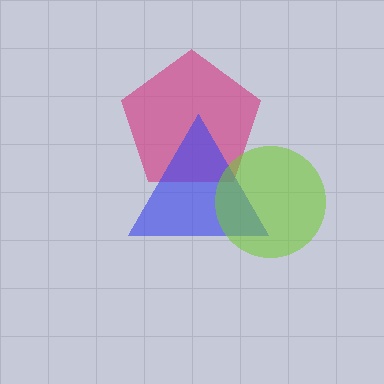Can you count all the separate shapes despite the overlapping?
Yes, there are 3 separate shapes.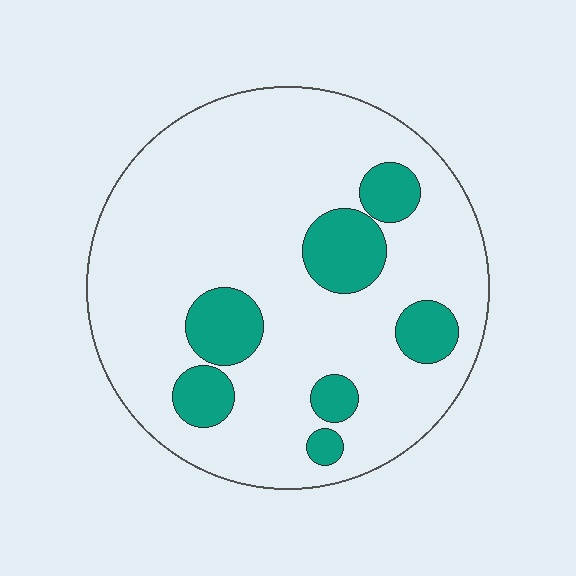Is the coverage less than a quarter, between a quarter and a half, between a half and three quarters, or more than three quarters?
Less than a quarter.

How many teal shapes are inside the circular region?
7.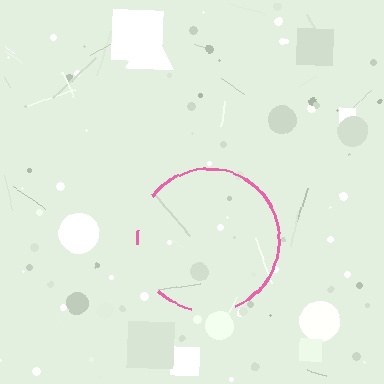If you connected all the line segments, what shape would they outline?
They would outline a circle.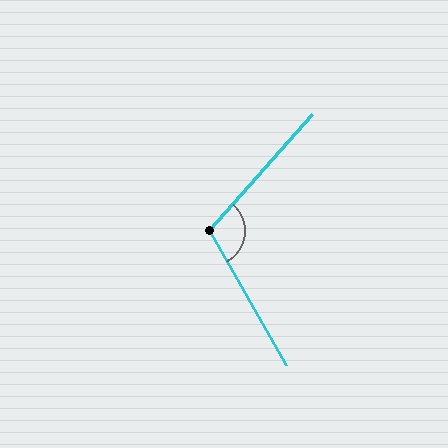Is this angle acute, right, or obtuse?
It is obtuse.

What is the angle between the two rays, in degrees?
Approximately 109 degrees.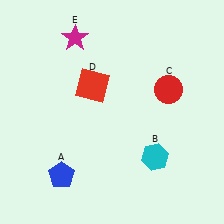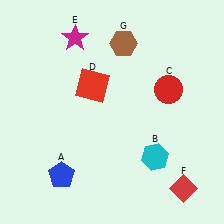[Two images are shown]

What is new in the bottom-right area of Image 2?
A red diamond (F) was added in the bottom-right area of Image 2.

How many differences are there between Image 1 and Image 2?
There are 2 differences between the two images.